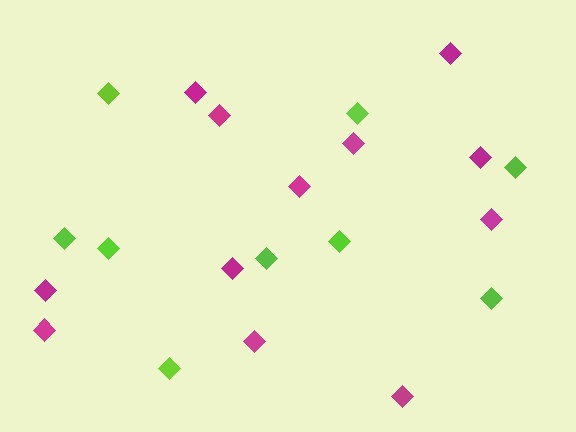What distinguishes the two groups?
There are 2 groups: one group of lime diamonds (9) and one group of magenta diamonds (12).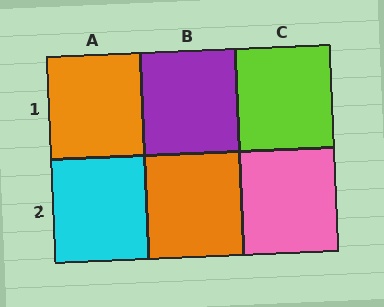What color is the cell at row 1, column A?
Orange.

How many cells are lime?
1 cell is lime.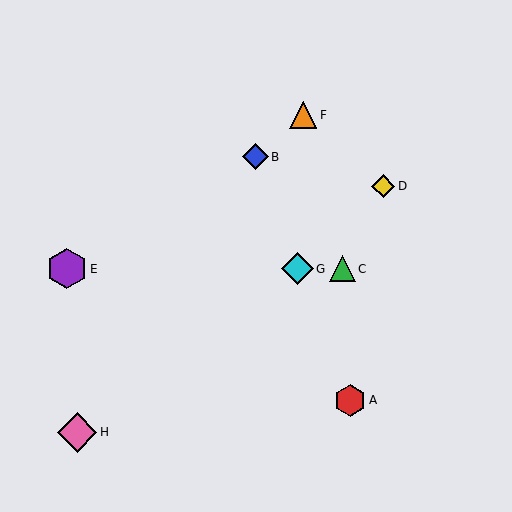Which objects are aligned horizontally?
Objects C, E, G are aligned horizontally.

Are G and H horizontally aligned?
No, G is at y≈269 and H is at y≈432.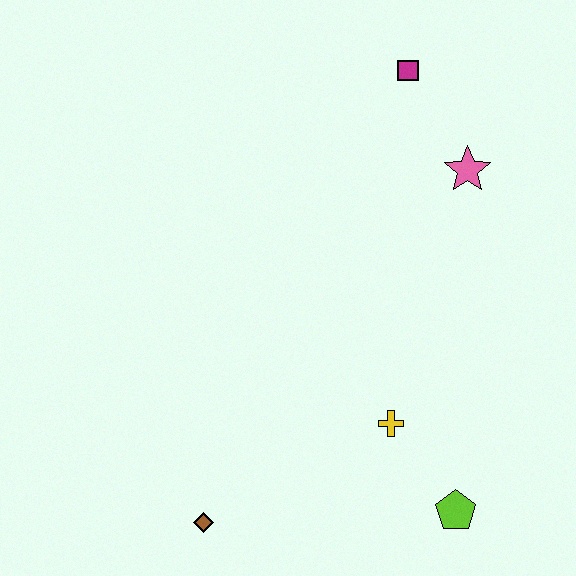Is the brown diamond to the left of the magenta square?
Yes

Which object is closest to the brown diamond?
The yellow cross is closest to the brown diamond.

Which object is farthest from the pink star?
The brown diamond is farthest from the pink star.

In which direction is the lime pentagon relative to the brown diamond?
The lime pentagon is to the right of the brown diamond.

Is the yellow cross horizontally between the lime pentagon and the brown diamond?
Yes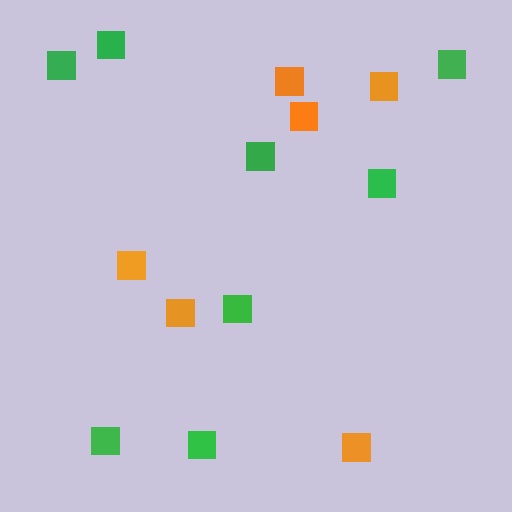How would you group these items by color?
There are 2 groups: one group of orange squares (6) and one group of green squares (8).